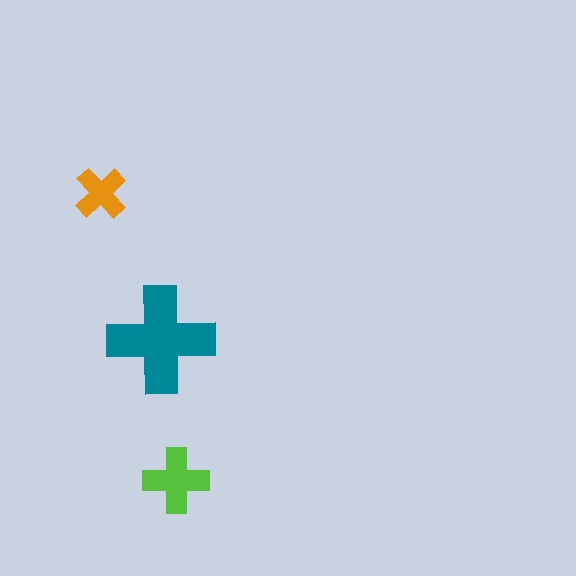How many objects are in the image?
There are 3 objects in the image.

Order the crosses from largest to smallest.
the teal one, the lime one, the orange one.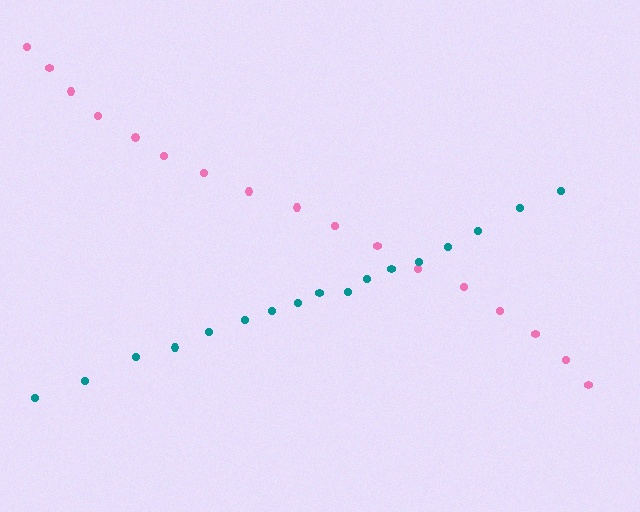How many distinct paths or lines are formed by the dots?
There are 2 distinct paths.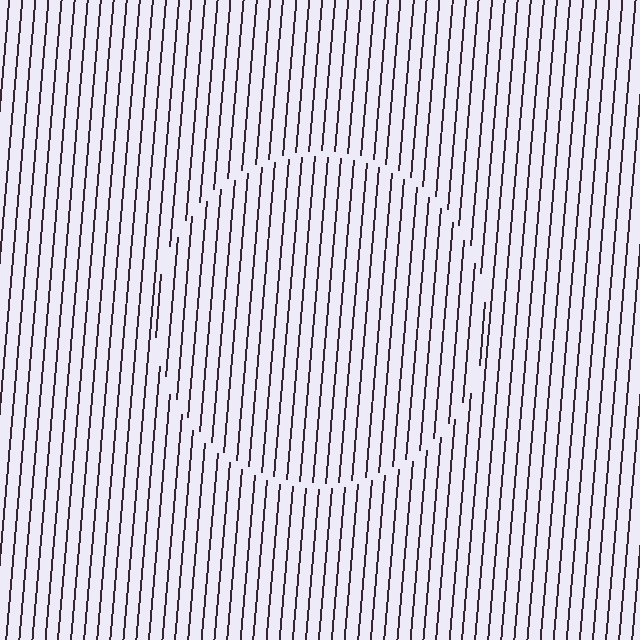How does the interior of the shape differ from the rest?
The interior of the shape contains the same grating, shifted by half a period — the contour is defined by the phase discontinuity where line-ends from the inner and outer gratings abut.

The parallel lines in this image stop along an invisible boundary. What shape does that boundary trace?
An illusory circle. The interior of the shape contains the same grating, shifted by half a period — the contour is defined by the phase discontinuity where line-ends from the inner and outer gratings abut.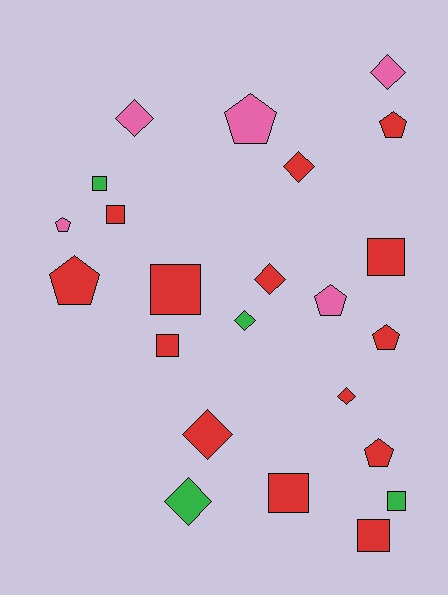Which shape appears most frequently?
Square, with 8 objects.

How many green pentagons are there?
There are no green pentagons.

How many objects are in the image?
There are 23 objects.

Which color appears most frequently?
Red, with 14 objects.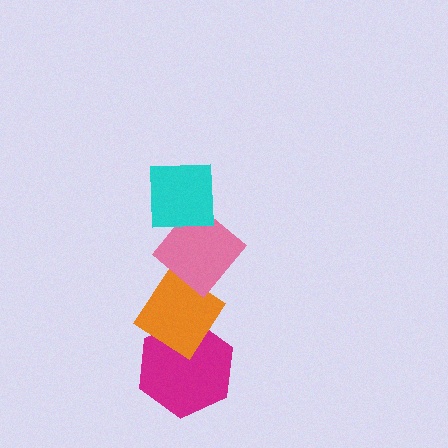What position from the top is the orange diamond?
The orange diamond is 3rd from the top.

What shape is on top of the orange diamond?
The pink diamond is on top of the orange diamond.